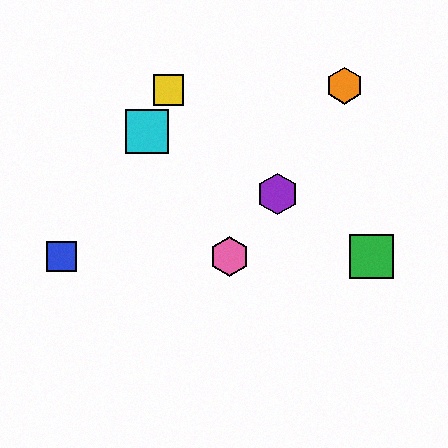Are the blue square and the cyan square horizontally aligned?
No, the blue square is at y≈257 and the cyan square is at y≈131.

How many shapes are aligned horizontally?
4 shapes (the red hexagon, the blue square, the green square, the pink hexagon) are aligned horizontally.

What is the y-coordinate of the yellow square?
The yellow square is at y≈90.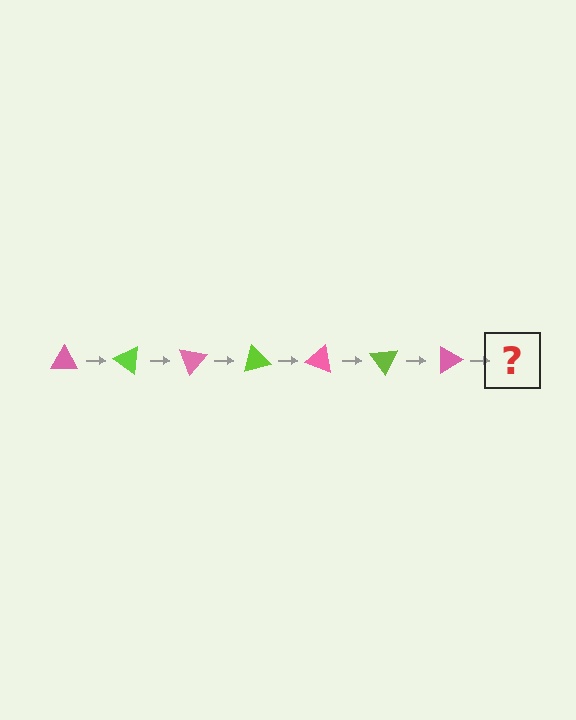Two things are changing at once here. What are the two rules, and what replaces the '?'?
The two rules are that it rotates 35 degrees each step and the color cycles through pink and lime. The '?' should be a lime triangle, rotated 245 degrees from the start.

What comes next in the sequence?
The next element should be a lime triangle, rotated 245 degrees from the start.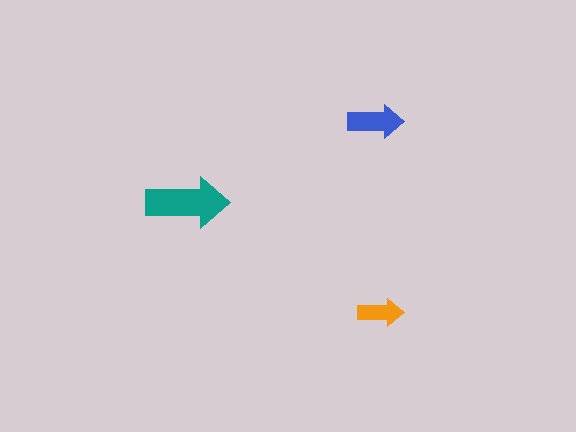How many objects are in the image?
There are 3 objects in the image.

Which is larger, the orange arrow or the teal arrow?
The teal one.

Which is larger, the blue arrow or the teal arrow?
The teal one.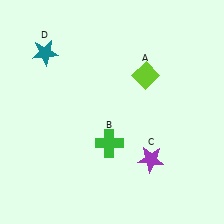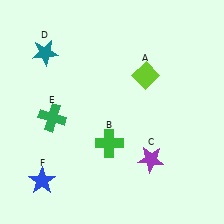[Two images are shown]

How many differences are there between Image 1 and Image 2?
There are 2 differences between the two images.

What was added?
A green cross (E), a blue star (F) were added in Image 2.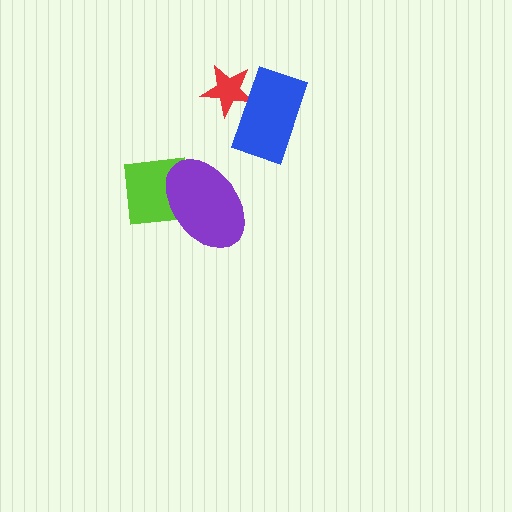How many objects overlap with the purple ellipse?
1 object overlaps with the purple ellipse.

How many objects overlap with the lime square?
1 object overlaps with the lime square.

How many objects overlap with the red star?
1 object overlaps with the red star.